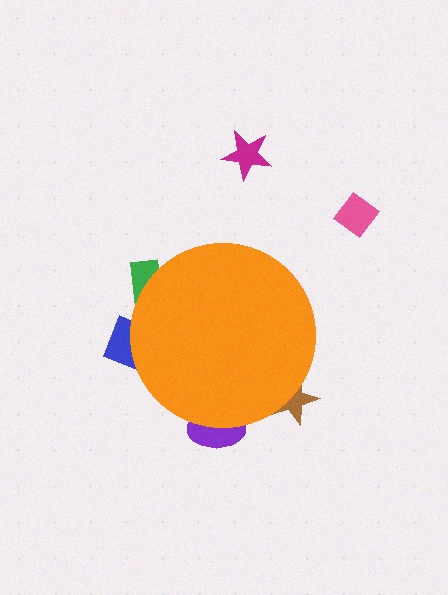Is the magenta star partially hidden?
No, the magenta star is fully visible.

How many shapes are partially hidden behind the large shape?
4 shapes are partially hidden.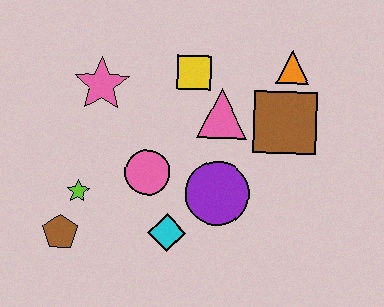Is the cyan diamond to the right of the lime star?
Yes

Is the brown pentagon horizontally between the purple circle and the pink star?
No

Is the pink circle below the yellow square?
Yes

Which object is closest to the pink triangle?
The yellow square is closest to the pink triangle.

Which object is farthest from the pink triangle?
The brown pentagon is farthest from the pink triangle.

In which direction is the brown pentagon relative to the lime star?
The brown pentagon is below the lime star.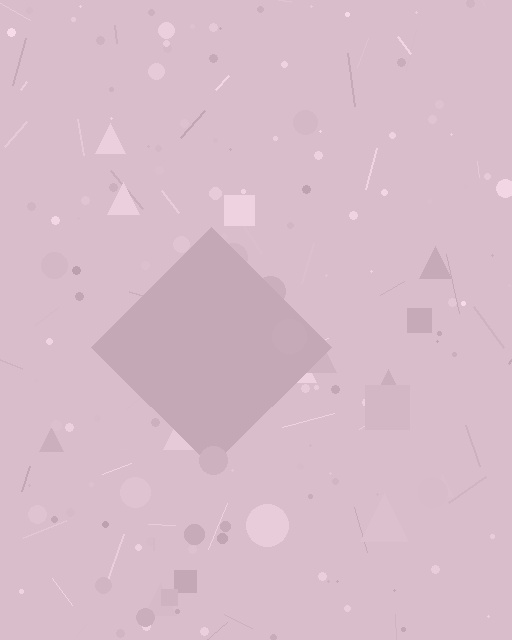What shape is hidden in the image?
A diamond is hidden in the image.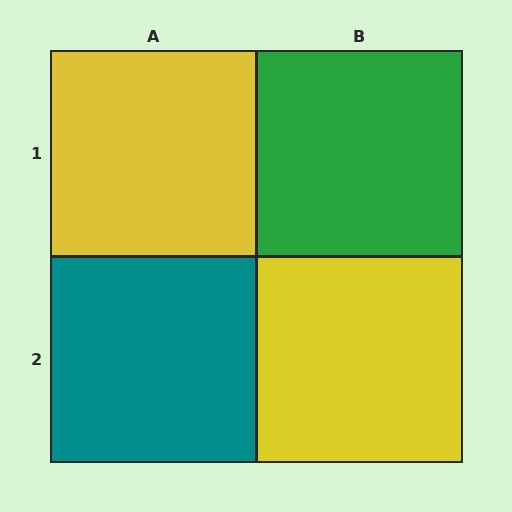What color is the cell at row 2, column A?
Teal.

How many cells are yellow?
2 cells are yellow.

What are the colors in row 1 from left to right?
Yellow, green.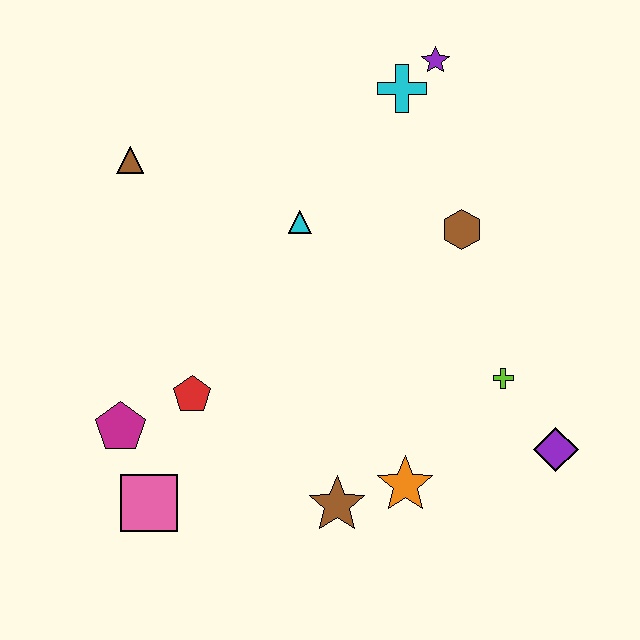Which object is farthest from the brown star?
The purple star is farthest from the brown star.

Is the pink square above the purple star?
No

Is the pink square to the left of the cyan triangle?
Yes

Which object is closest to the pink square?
The magenta pentagon is closest to the pink square.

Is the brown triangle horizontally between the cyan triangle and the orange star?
No